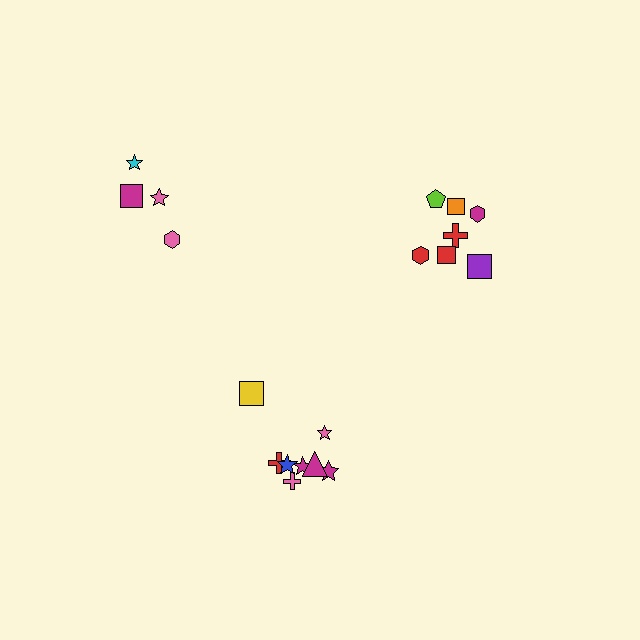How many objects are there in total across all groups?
There are 19 objects.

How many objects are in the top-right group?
There are 7 objects.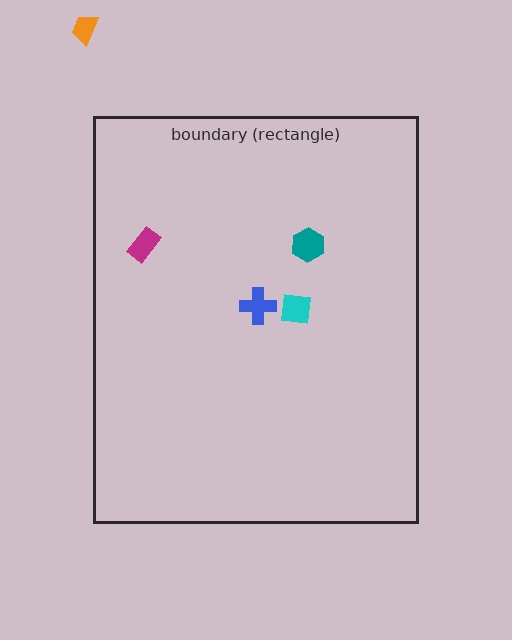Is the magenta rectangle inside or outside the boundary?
Inside.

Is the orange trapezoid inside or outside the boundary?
Outside.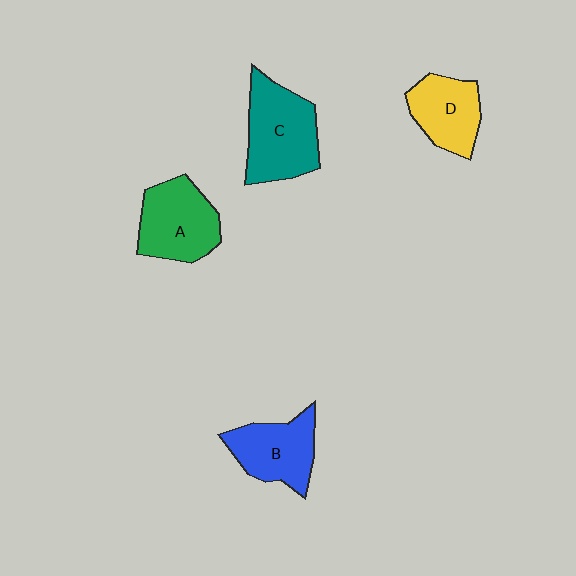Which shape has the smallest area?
Shape D (yellow).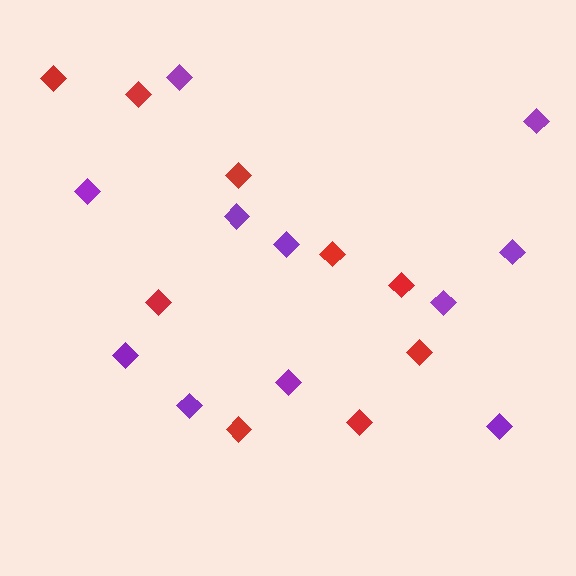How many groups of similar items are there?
There are 2 groups: one group of purple diamonds (11) and one group of red diamonds (9).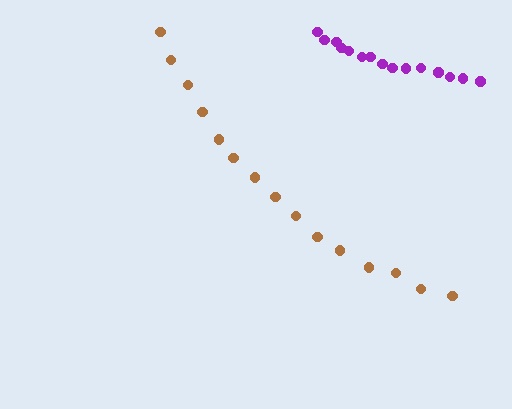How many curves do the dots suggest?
There are 2 distinct paths.